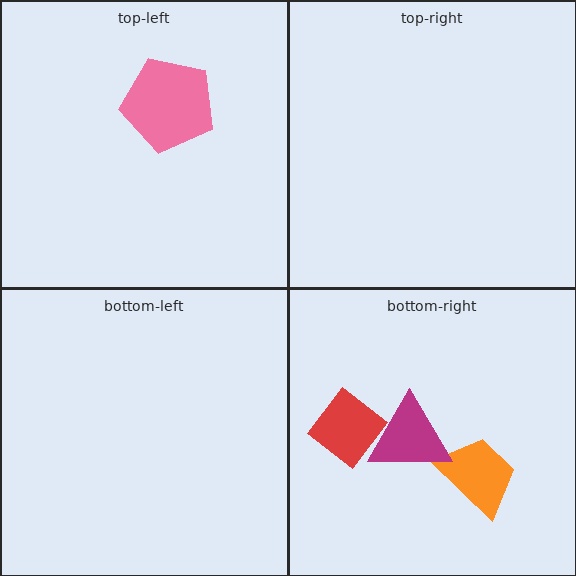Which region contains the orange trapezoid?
The bottom-right region.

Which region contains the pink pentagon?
The top-left region.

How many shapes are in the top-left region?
1.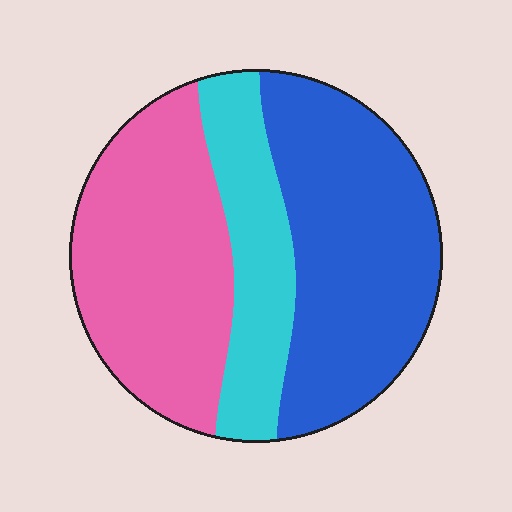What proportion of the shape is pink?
Pink covers roughly 40% of the shape.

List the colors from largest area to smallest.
From largest to smallest: blue, pink, cyan.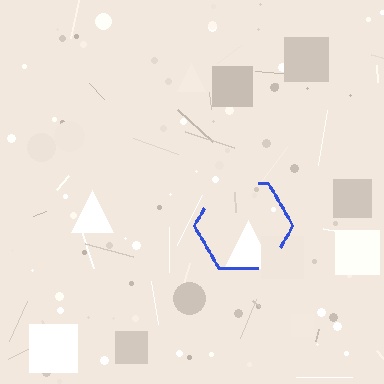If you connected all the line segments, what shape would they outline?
They would outline a hexagon.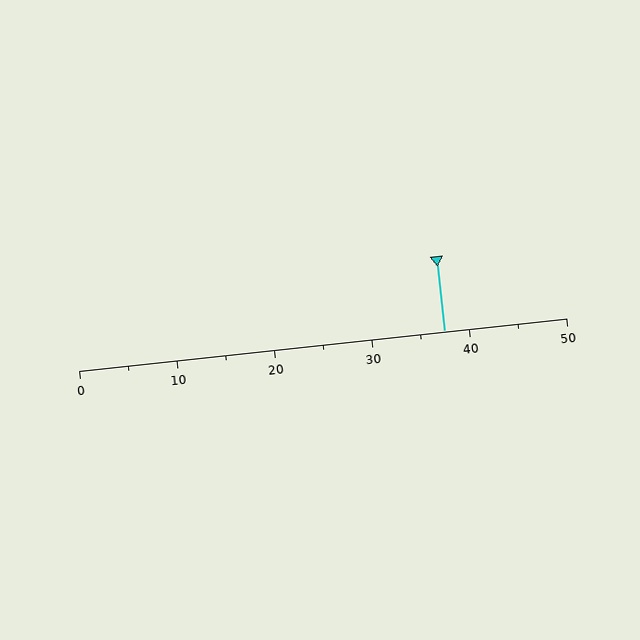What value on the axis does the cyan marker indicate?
The marker indicates approximately 37.5.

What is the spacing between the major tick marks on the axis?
The major ticks are spaced 10 apart.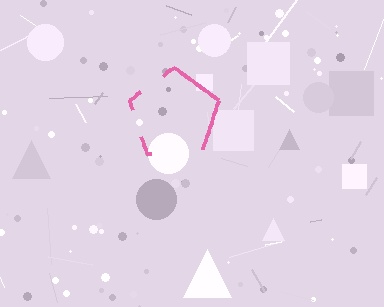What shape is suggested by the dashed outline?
The dashed outline suggests a pentagon.